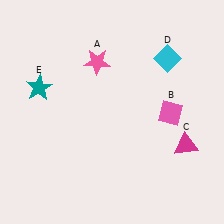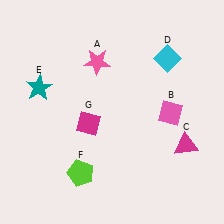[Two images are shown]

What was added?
A lime pentagon (F), a magenta diamond (G) were added in Image 2.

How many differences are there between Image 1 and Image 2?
There are 2 differences between the two images.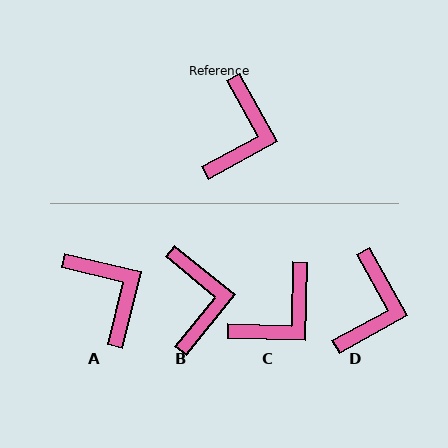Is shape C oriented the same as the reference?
No, it is off by about 30 degrees.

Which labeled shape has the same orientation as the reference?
D.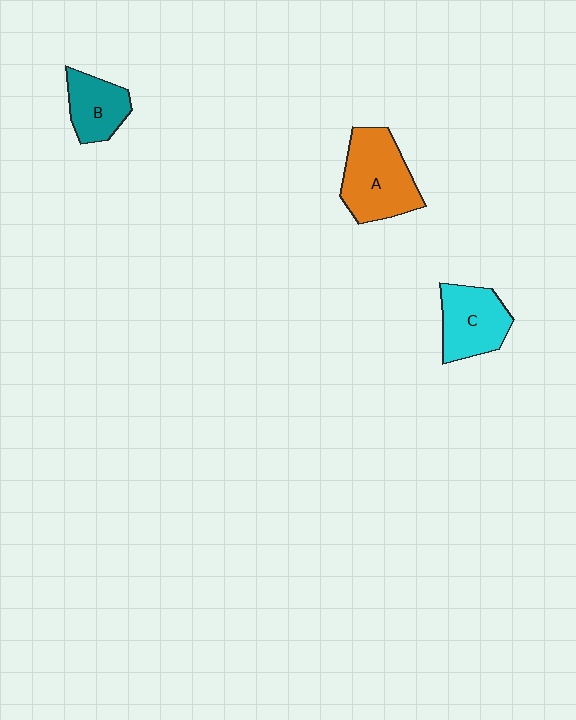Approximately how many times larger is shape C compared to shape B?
Approximately 1.3 times.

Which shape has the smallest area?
Shape B (teal).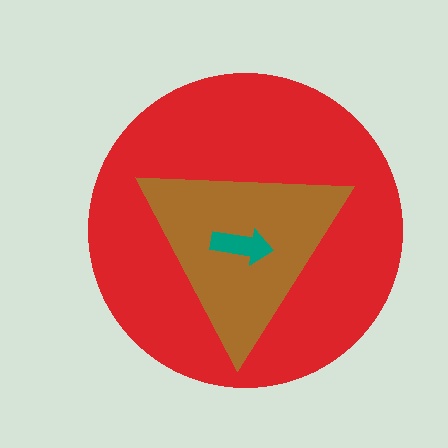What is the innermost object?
The teal arrow.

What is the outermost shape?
The red circle.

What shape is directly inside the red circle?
The brown triangle.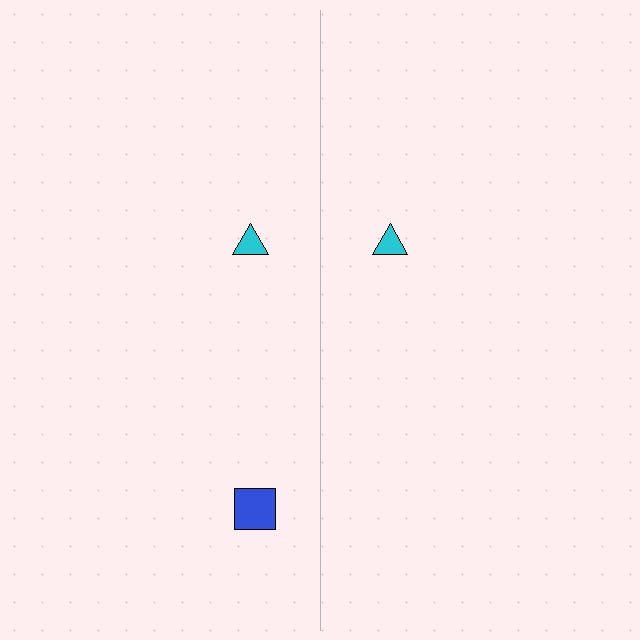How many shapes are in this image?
There are 3 shapes in this image.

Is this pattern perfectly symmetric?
No, the pattern is not perfectly symmetric. A blue square is missing from the right side.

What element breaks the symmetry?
A blue square is missing from the right side.